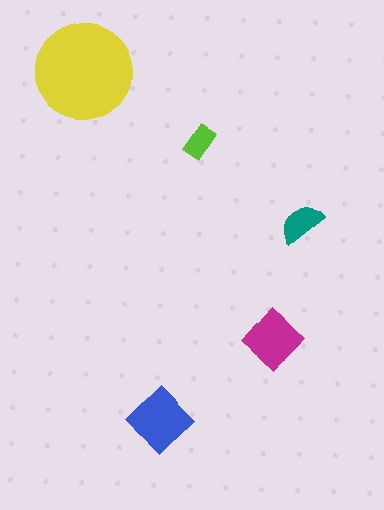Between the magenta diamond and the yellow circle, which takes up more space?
The yellow circle.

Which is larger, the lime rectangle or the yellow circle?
The yellow circle.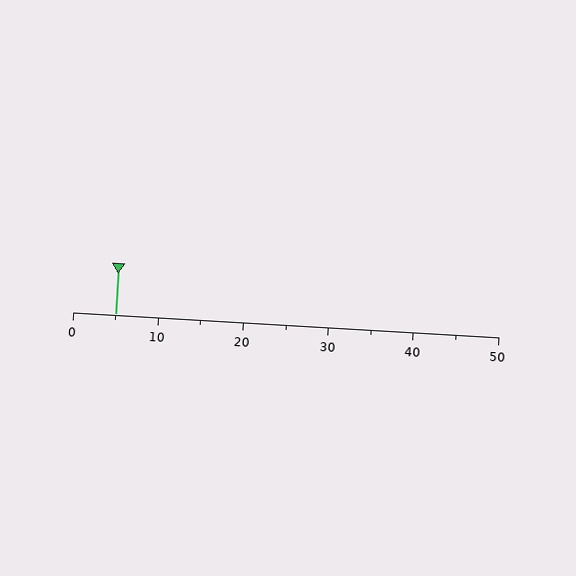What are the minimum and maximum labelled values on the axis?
The axis runs from 0 to 50.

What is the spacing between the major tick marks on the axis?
The major ticks are spaced 10 apart.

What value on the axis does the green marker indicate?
The marker indicates approximately 5.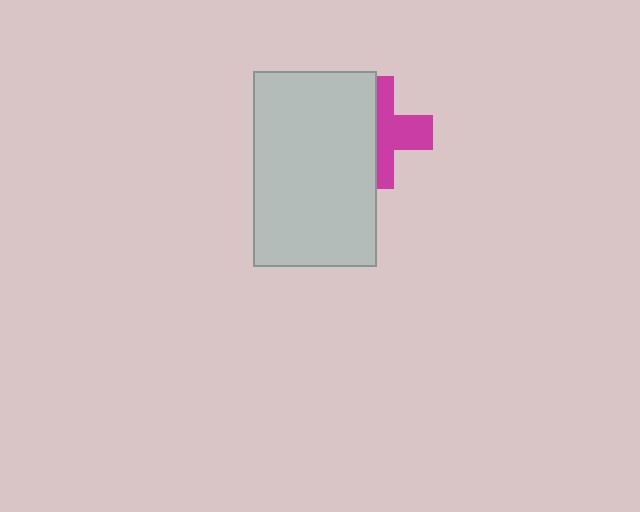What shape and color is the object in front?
The object in front is a light gray rectangle.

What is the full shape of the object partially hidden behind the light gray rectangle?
The partially hidden object is a magenta cross.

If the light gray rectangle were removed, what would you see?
You would see the complete magenta cross.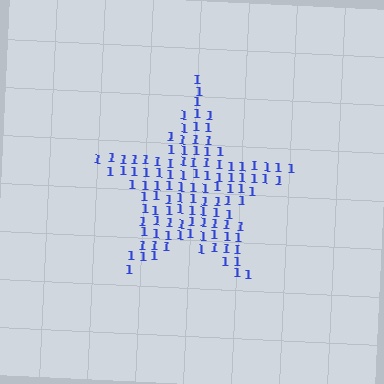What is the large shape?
The large shape is a star.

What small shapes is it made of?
It is made of small digit 1's.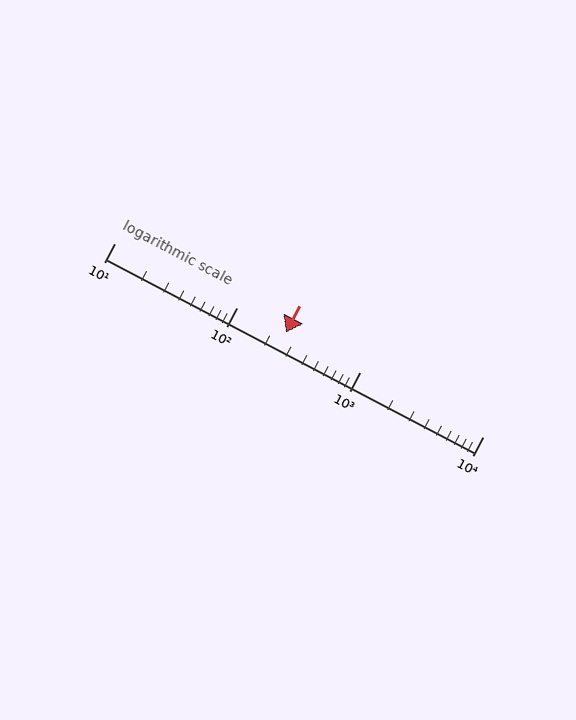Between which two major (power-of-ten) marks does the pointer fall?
The pointer is between 100 and 1000.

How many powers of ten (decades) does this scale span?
The scale spans 3 decades, from 10 to 10000.